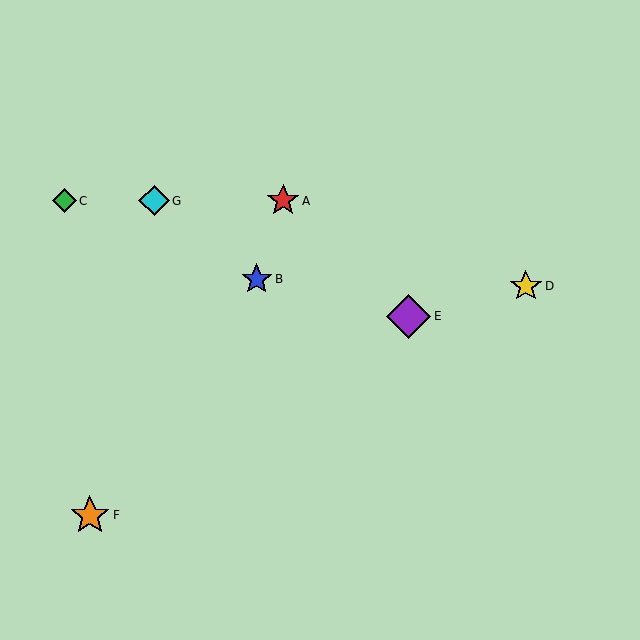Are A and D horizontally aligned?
No, A is at y≈201 and D is at y≈286.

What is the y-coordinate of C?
Object C is at y≈201.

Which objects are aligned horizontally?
Objects A, C, G are aligned horizontally.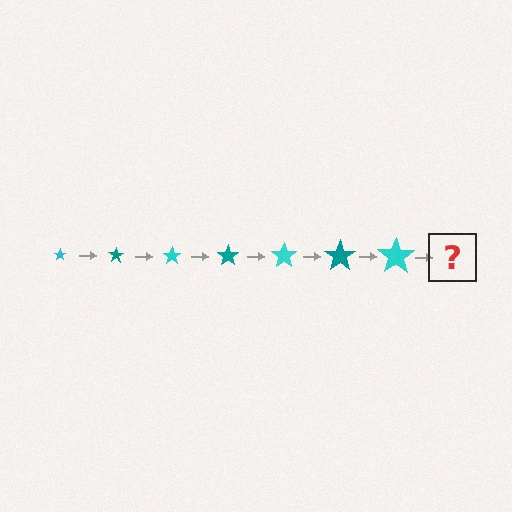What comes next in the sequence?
The next element should be a teal star, larger than the previous one.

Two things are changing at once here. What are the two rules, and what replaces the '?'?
The two rules are that the star grows larger each step and the color cycles through cyan and teal. The '?' should be a teal star, larger than the previous one.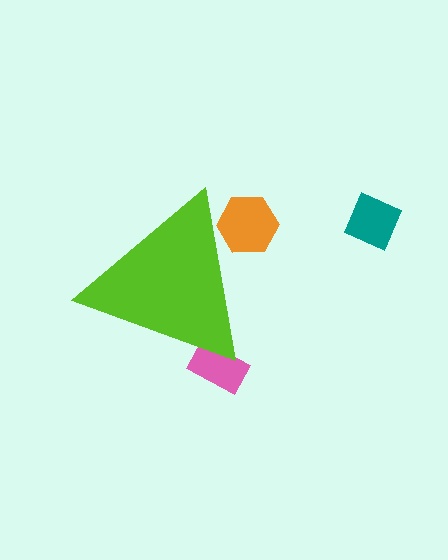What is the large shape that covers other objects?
A lime triangle.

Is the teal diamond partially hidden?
No, the teal diamond is fully visible.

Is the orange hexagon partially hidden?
Yes, the orange hexagon is partially hidden behind the lime triangle.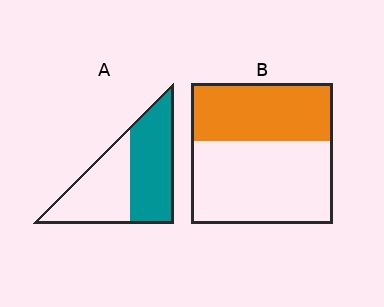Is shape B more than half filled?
No.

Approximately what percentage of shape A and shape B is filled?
A is approximately 55% and B is approximately 40%.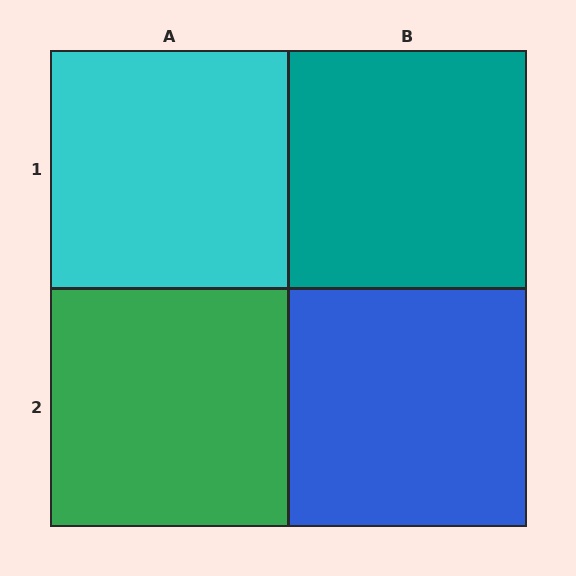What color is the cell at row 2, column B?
Blue.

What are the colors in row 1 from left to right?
Cyan, teal.